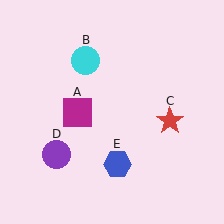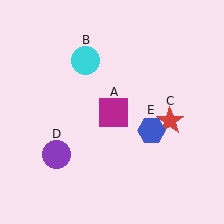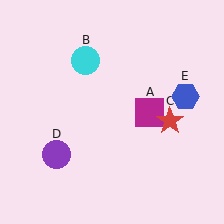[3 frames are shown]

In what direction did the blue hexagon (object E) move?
The blue hexagon (object E) moved up and to the right.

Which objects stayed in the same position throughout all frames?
Cyan circle (object B) and red star (object C) and purple circle (object D) remained stationary.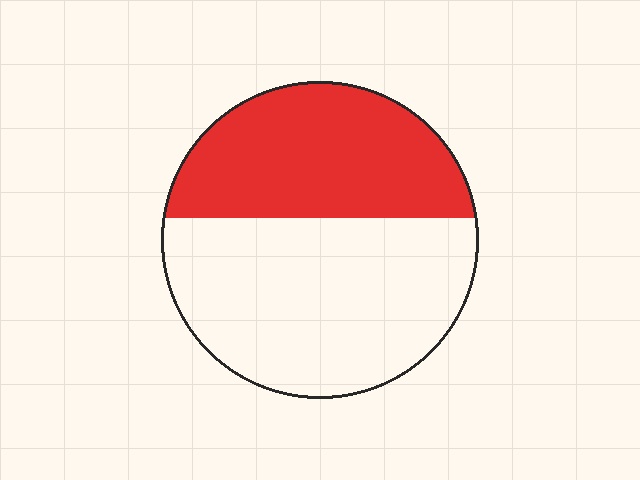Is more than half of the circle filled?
No.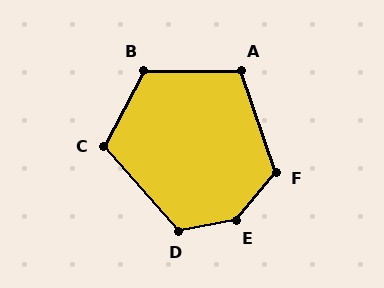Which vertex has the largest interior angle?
E, at approximately 140 degrees.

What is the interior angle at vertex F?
Approximately 122 degrees (obtuse).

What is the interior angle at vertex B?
Approximately 117 degrees (obtuse).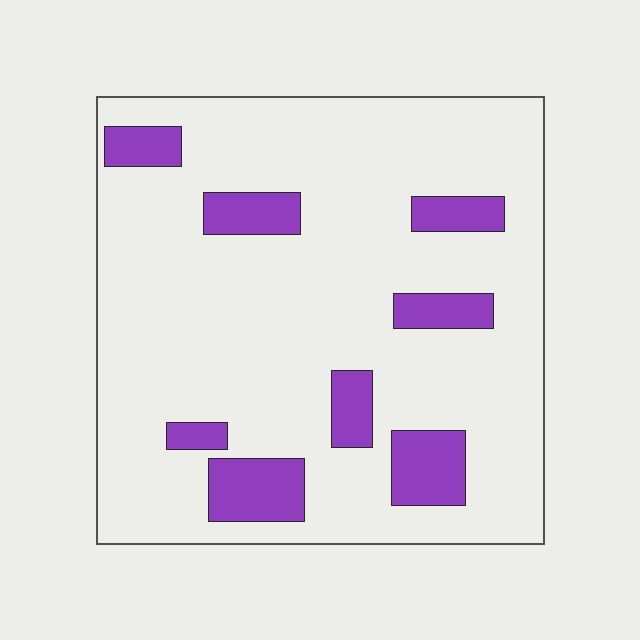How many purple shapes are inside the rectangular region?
8.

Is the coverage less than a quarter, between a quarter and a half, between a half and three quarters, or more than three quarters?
Less than a quarter.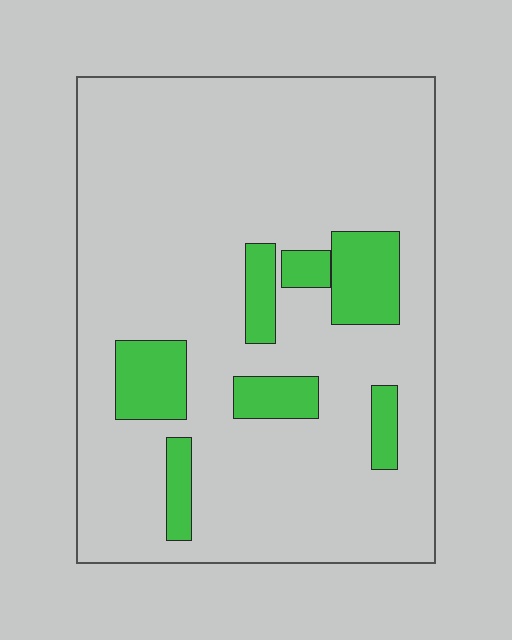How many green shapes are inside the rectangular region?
7.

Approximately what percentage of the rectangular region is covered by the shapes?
Approximately 15%.